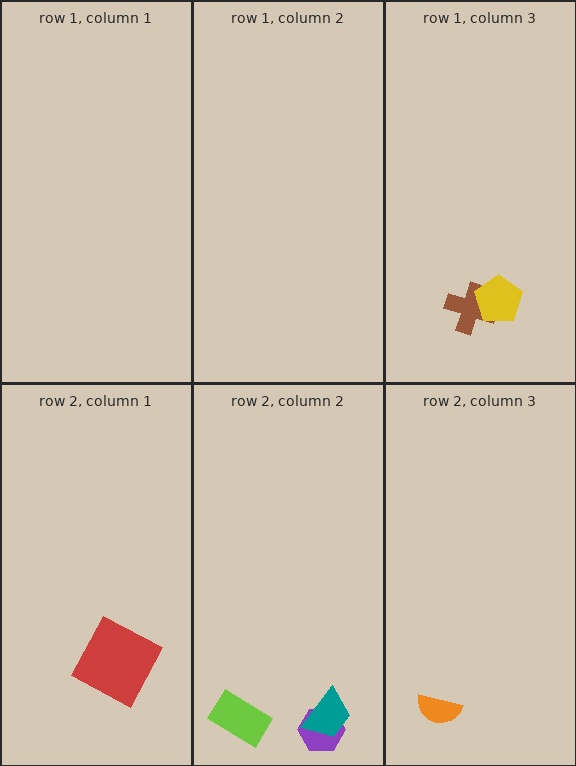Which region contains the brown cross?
The row 1, column 3 region.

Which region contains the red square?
The row 2, column 1 region.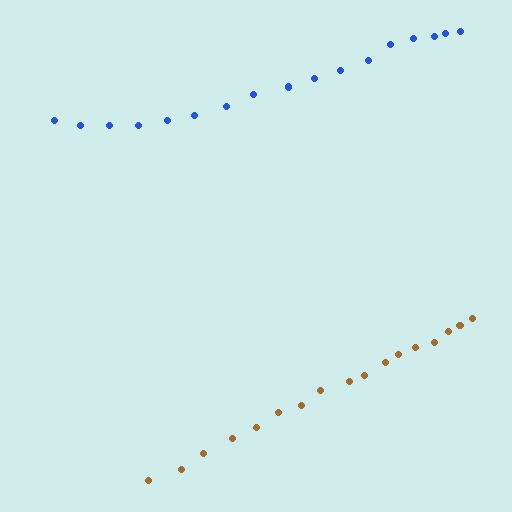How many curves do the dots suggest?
There are 2 distinct paths.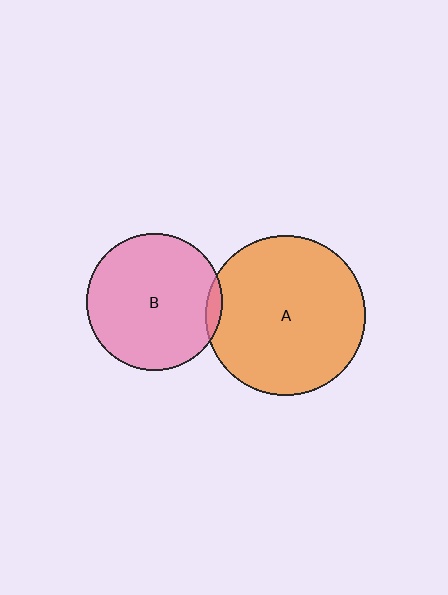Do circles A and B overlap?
Yes.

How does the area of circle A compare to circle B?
Approximately 1.4 times.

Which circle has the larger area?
Circle A (orange).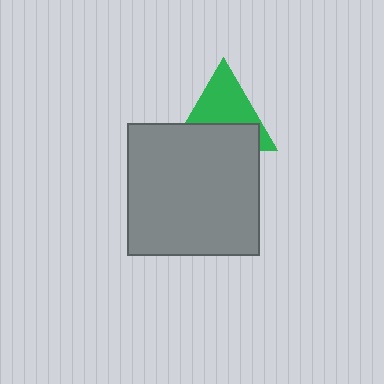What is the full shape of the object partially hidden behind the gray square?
The partially hidden object is a green triangle.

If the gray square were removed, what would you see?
You would see the complete green triangle.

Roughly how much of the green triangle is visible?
About half of it is visible (roughly 56%).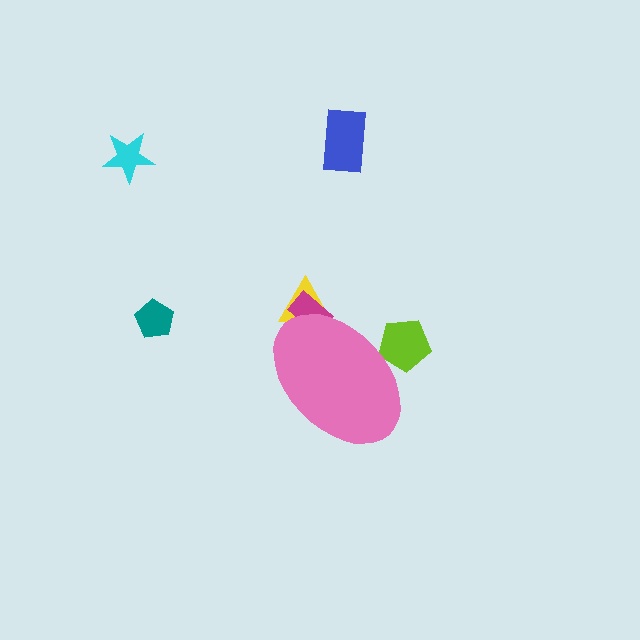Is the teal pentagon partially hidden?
No, the teal pentagon is fully visible.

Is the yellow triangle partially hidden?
Yes, the yellow triangle is partially hidden behind the pink ellipse.